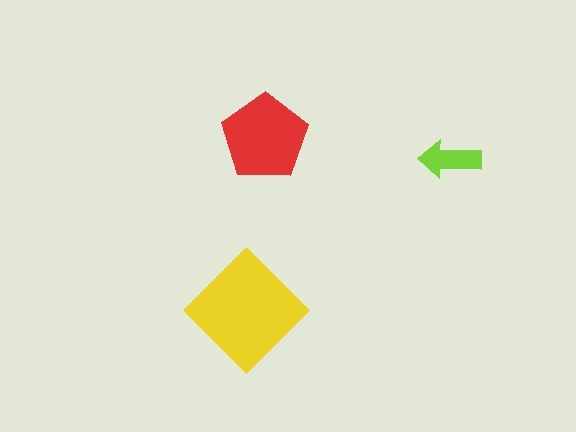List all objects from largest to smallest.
The yellow diamond, the red pentagon, the lime arrow.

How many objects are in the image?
There are 3 objects in the image.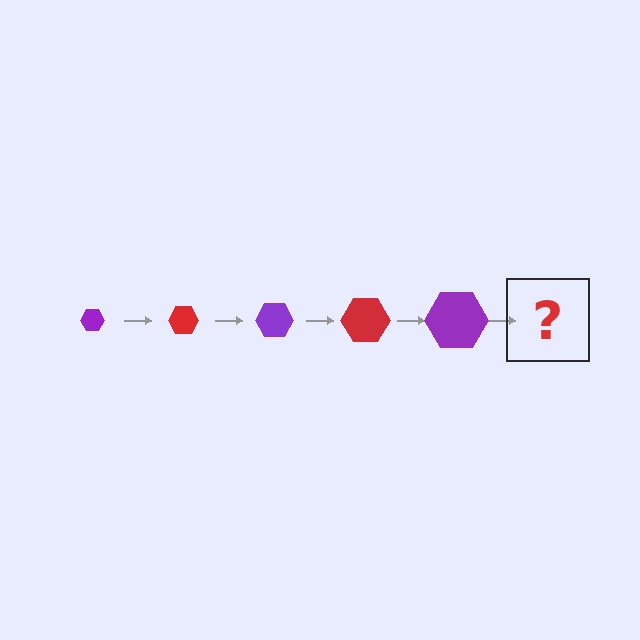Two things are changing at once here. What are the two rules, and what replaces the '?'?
The two rules are that the hexagon grows larger each step and the color cycles through purple and red. The '?' should be a red hexagon, larger than the previous one.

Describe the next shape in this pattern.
It should be a red hexagon, larger than the previous one.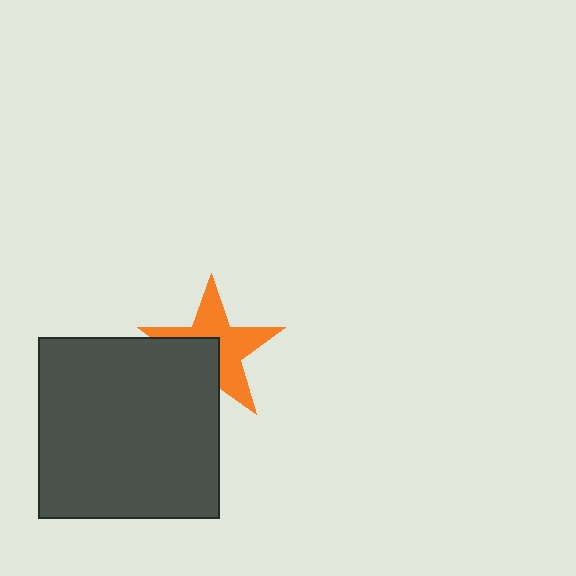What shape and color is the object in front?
The object in front is a dark gray square.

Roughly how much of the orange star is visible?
About half of it is visible (roughly 61%).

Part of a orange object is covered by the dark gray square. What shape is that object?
It is a star.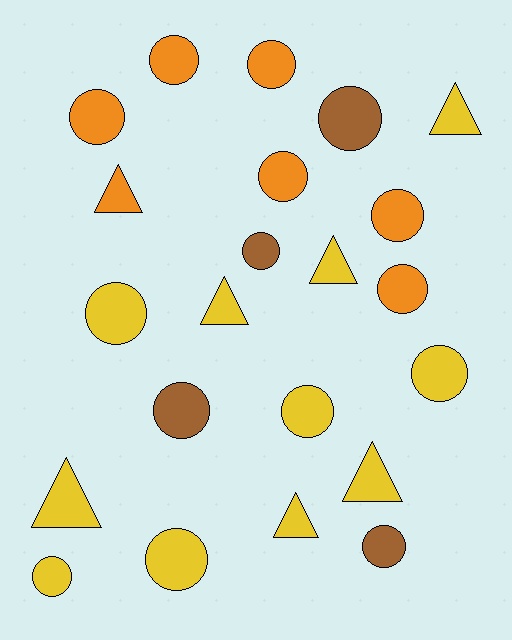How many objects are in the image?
There are 22 objects.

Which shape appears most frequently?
Circle, with 15 objects.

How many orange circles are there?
There are 6 orange circles.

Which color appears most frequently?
Yellow, with 11 objects.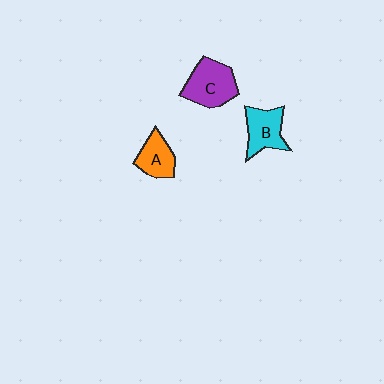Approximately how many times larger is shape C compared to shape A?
Approximately 1.5 times.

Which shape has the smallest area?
Shape A (orange).